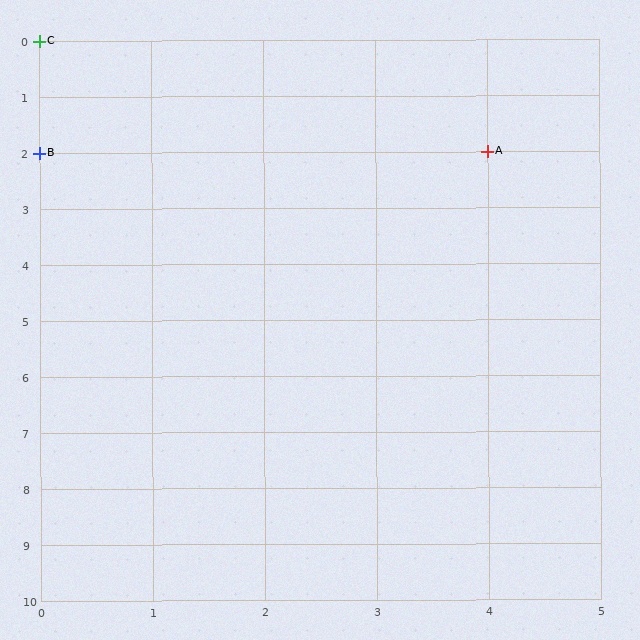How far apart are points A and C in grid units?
Points A and C are 4 columns and 2 rows apart (about 4.5 grid units diagonally).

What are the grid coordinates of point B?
Point B is at grid coordinates (0, 2).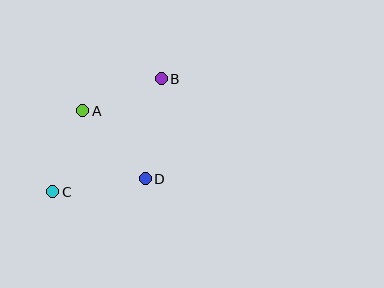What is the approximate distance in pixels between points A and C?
The distance between A and C is approximately 86 pixels.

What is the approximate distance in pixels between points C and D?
The distance between C and D is approximately 93 pixels.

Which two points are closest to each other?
Points A and B are closest to each other.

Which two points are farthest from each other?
Points B and C are farthest from each other.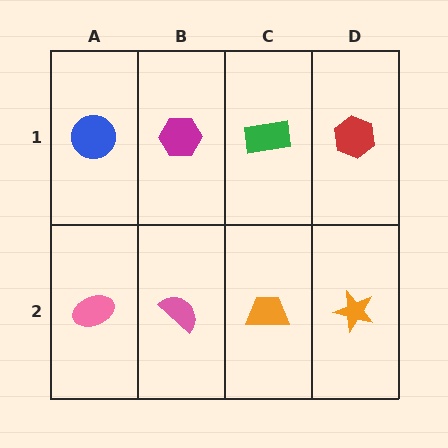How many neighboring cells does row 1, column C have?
3.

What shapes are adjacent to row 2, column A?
A blue circle (row 1, column A), a pink semicircle (row 2, column B).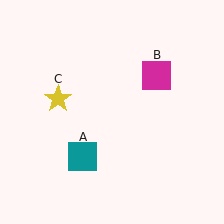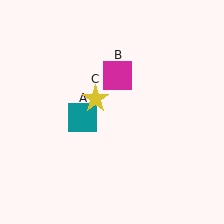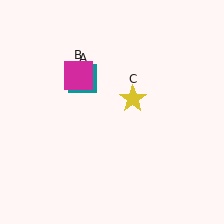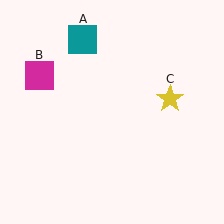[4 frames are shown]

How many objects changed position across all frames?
3 objects changed position: teal square (object A), magenta square (object B), yellow star (object C).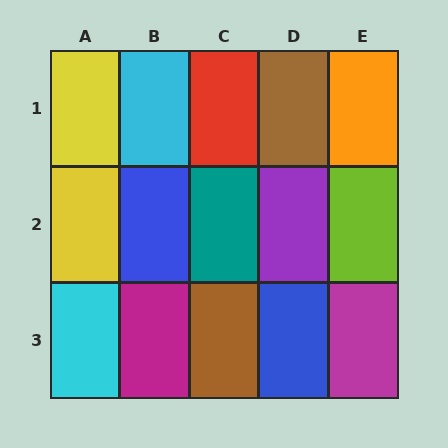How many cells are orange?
1 cell is orange.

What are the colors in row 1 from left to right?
Yellow, cyan, red, brown, orange.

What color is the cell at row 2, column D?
Purple.